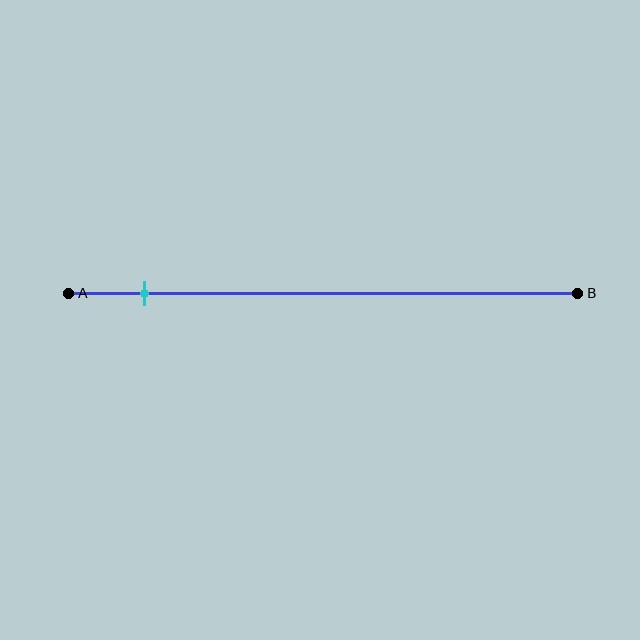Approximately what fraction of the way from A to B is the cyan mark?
The cyan mark is approximately 15% of the way from A to B.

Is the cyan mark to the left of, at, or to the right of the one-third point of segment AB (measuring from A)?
The cyan mark is to the left of the one-third point of segment AB.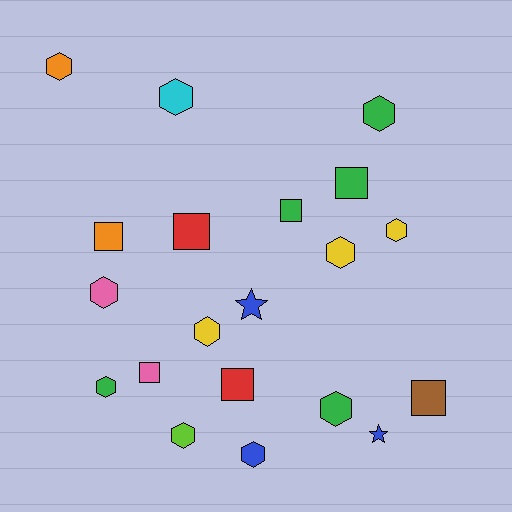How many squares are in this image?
There are 7 squares.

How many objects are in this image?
There are 20 objects.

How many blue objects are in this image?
There are 3 blue objects.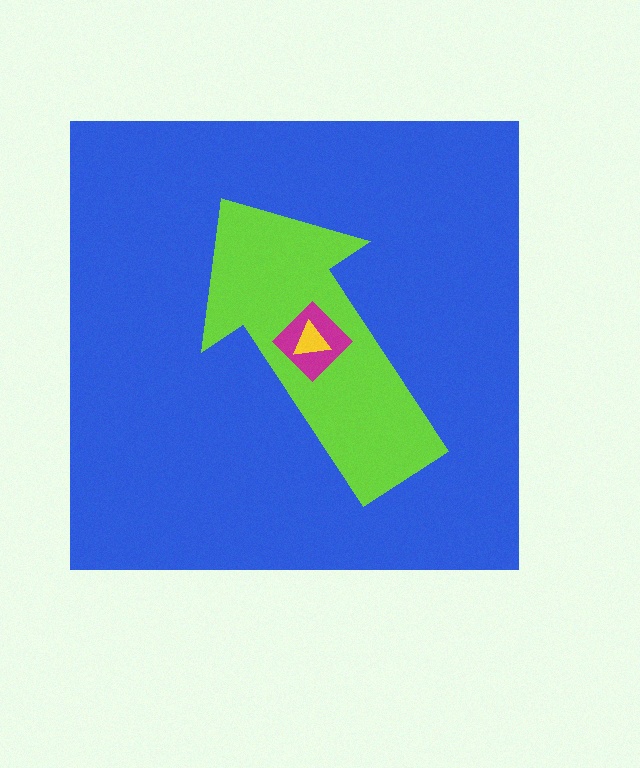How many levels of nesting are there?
4.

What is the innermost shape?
The yellow triangle.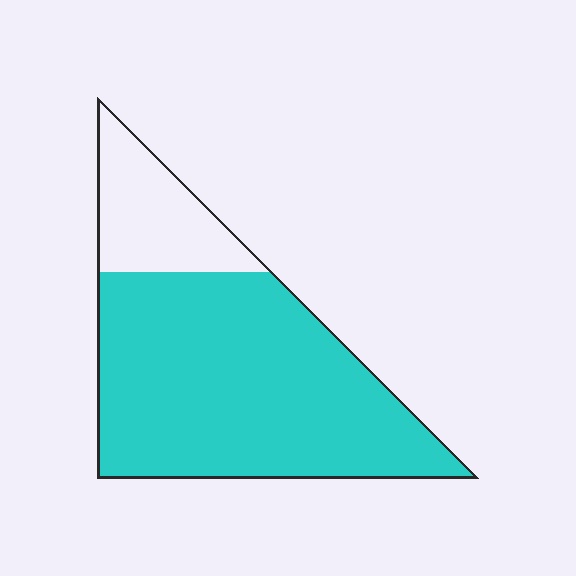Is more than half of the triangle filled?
Yes.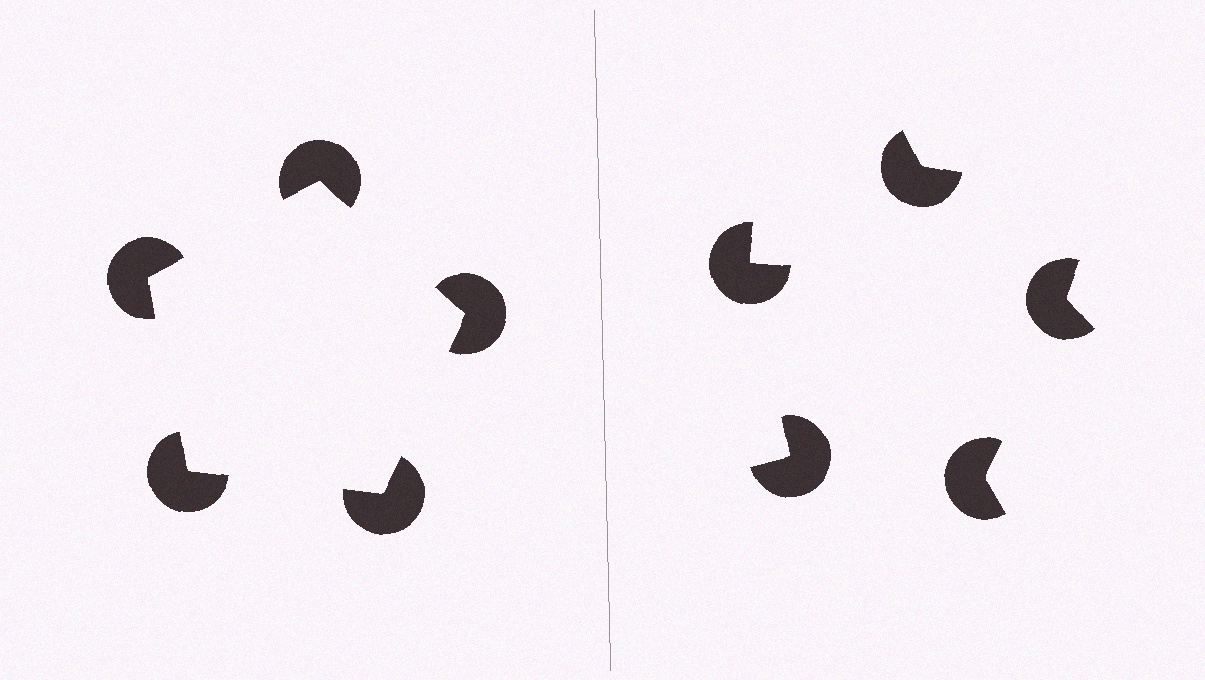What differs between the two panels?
The pac-man discs are positioned identically on both sides; only the wedge orientations differ. On the left they align to a pentagon; on the right they are misaligned.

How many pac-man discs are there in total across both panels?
10 — 5 on each side.